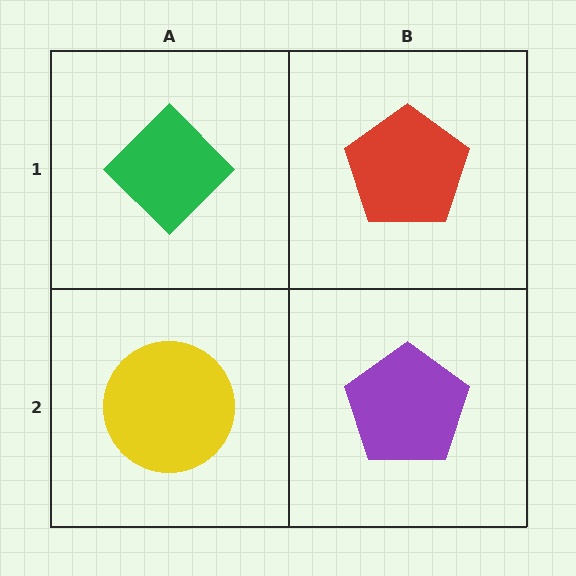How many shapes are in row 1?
2 shapes.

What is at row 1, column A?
A green diamond.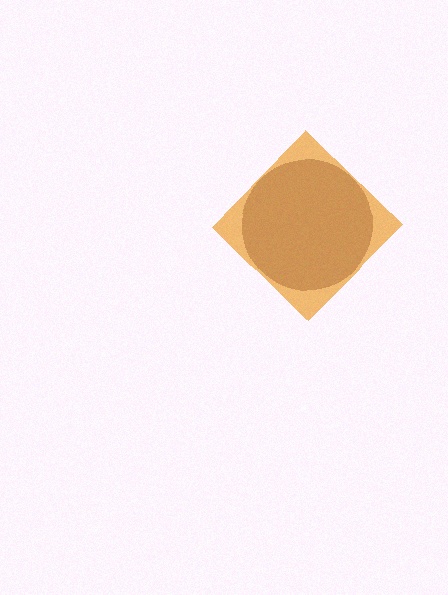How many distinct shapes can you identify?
There are 2 distinct shapes: an orange diamond, a brown circle.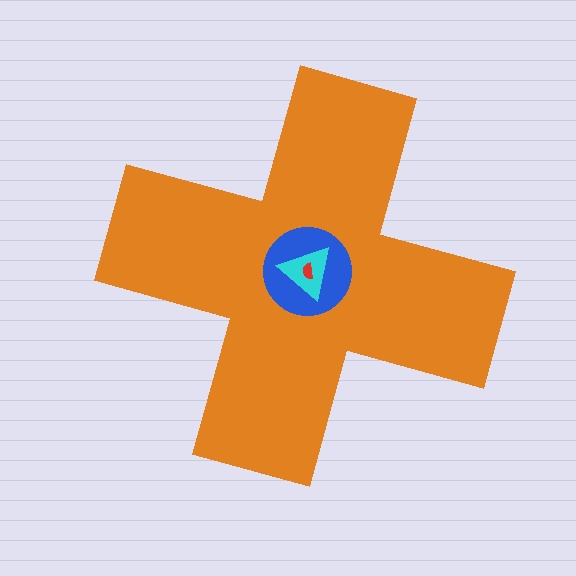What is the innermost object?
The red semicircle.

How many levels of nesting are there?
4.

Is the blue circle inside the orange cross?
Yes.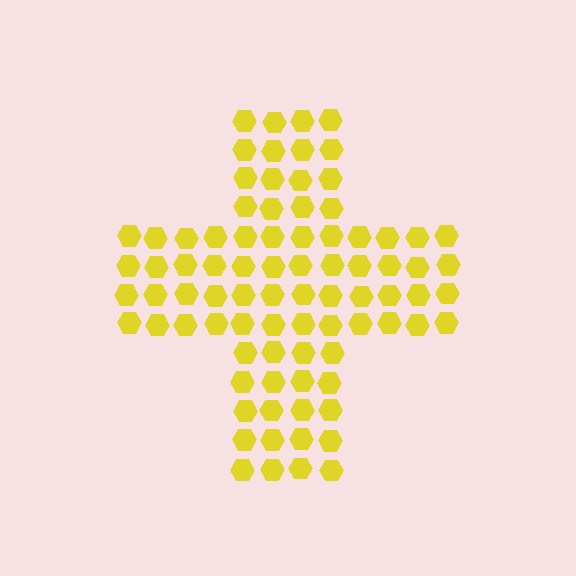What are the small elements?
The small elements are hexagons.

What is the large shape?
The large shape is a cross.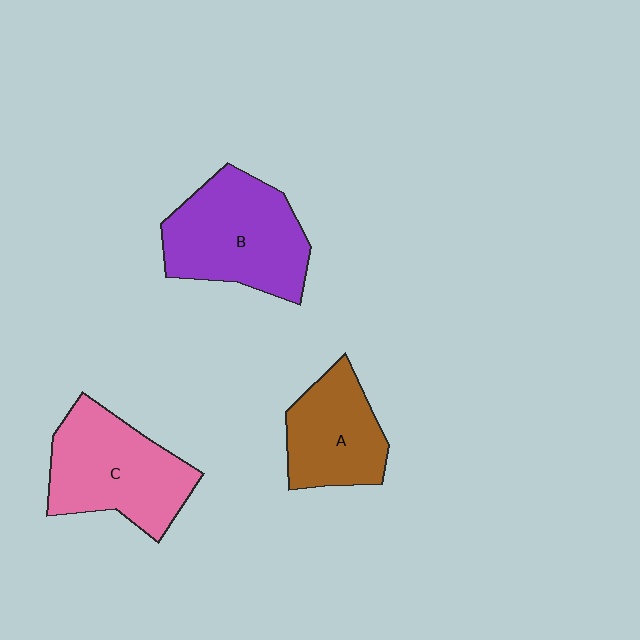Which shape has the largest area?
Shape B (purple).